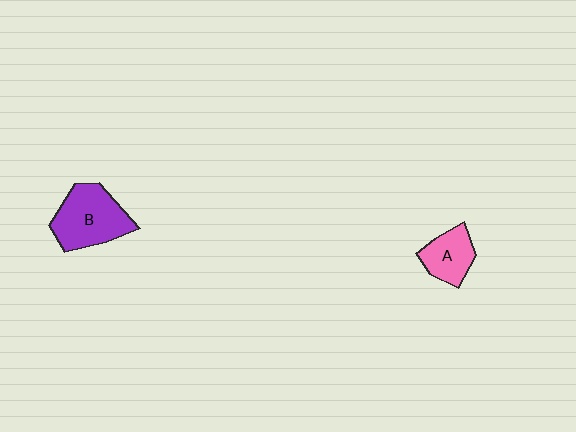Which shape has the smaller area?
Shape A (pink).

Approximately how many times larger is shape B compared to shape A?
Approximately 1.7 times.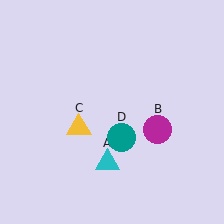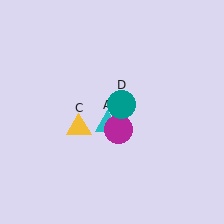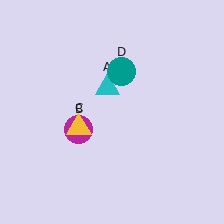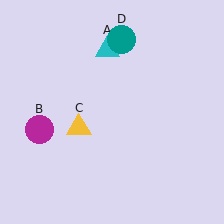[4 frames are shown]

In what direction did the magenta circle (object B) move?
The magenta circle (object B) moved left.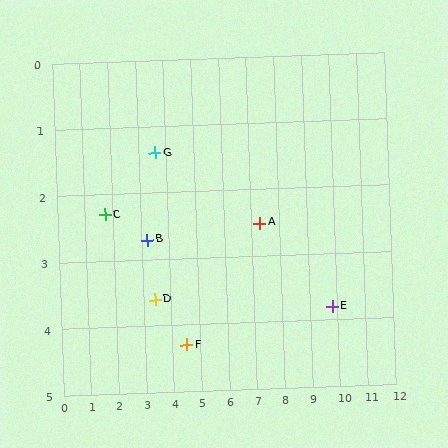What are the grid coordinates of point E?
Point E is at approximately (9.8, 3.8).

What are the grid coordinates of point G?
Point G is at approximately (3.6, 1.4).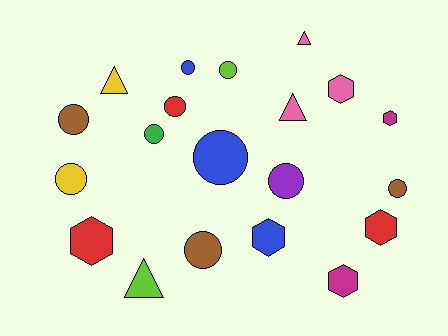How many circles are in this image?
There are 10 circles.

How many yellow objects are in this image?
There are 2 yellow objects.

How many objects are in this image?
There are 20 objects.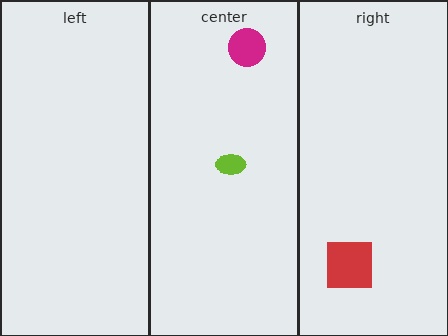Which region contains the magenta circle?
The center region.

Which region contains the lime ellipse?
The center region.